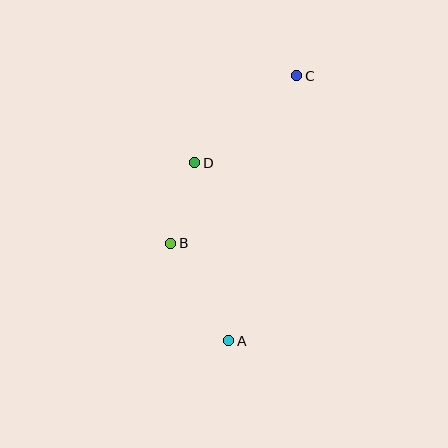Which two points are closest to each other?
Points B and D are closest to each other.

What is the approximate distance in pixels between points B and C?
The distance between B and C is approximately 210 pixels.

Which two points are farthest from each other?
Points A and C are farthest from each other.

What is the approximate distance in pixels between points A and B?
The distance between A and B is approximately 114 pixels.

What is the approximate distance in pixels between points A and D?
The distance between A and D is approximately 181 pixels.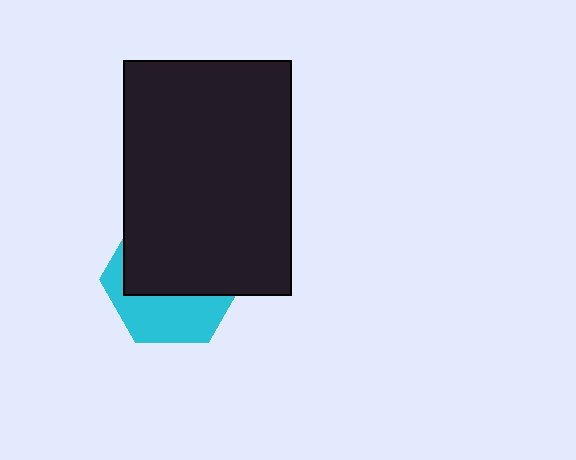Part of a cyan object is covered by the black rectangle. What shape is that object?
It is a hexagon.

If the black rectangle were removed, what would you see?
You would see the complete cyan hexagon.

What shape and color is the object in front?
The object in front is a black rectangle.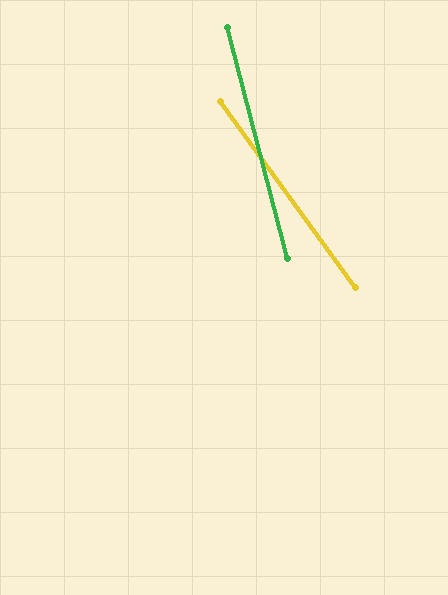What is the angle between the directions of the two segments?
Approximately 21 degrees.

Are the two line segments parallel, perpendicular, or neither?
Neither parallel nor perpendicular — they differ by about 21°.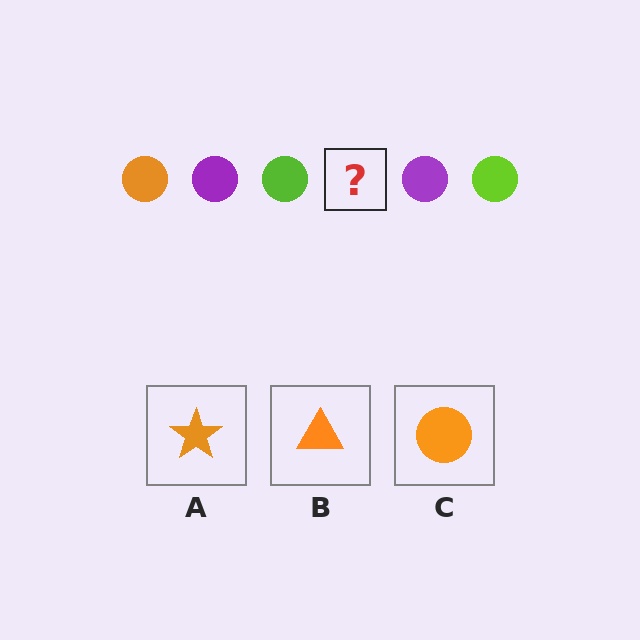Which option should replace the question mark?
Option C.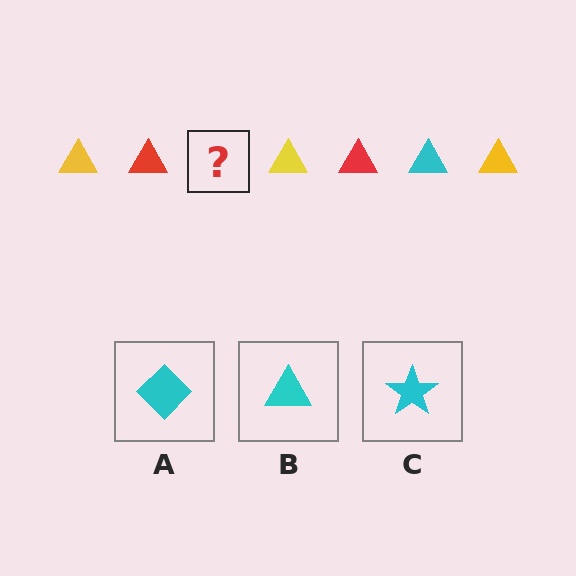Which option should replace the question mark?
Option B.